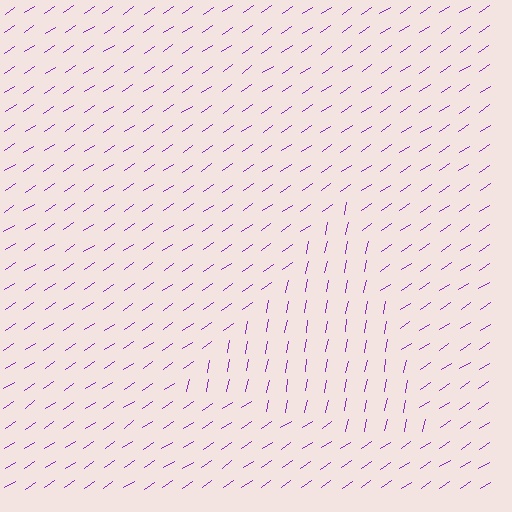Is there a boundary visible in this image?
Yes, there is a texture boundary formed by a change in line orientation.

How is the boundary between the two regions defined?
The boundary is defined purely by a change in line orientation (approximately 45 degrees difference). All lines are the same color and thickness.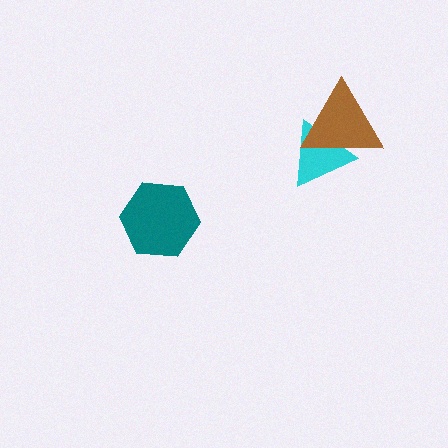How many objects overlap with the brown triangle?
1 object overlaps with the brown triangle.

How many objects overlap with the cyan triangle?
1 object overlaps with the cyan triangle.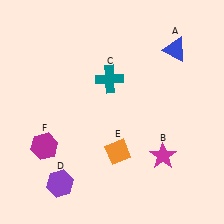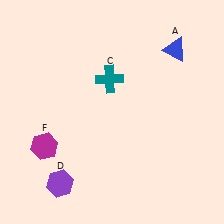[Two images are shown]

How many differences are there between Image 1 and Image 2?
There are 2 differences between the two images.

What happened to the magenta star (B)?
The magenta star (B) was removed in Image 2. It was in the bottom-right area of Image 1.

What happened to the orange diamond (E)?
The orange diamond (E) was removed in Image 2. It was in the bottom-right area of Image 1.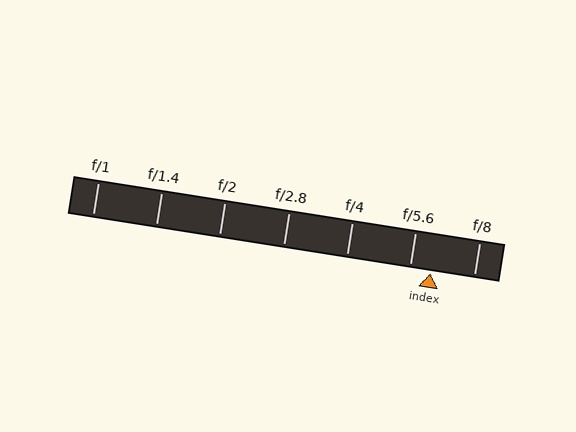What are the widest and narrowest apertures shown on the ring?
The widest aperture shown is f/1 and the narrowest is f/8.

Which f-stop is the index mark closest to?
The index mark is closest to f/5.6.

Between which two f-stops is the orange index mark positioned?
The index mark is between f/5.6 and f/8.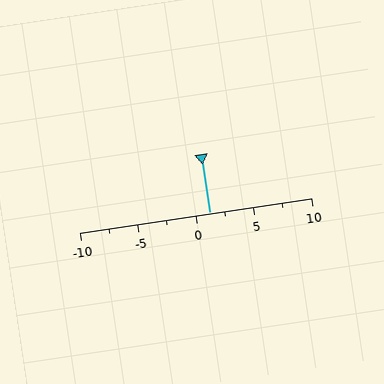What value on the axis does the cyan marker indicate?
The marker indicates approximately 1.2.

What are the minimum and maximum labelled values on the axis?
The axis runs from -10 to 10.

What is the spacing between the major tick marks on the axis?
The major ticks are spaced 5 apart.